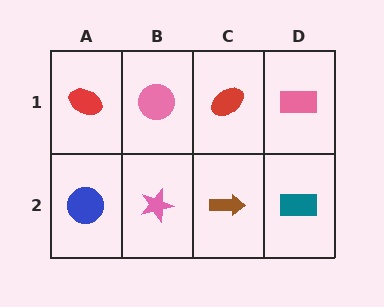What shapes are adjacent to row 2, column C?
A red ellipse (row 1, column C), a pink star (row 2, column B), a teal rectangle (row 2, column D).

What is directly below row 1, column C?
A brown arrow.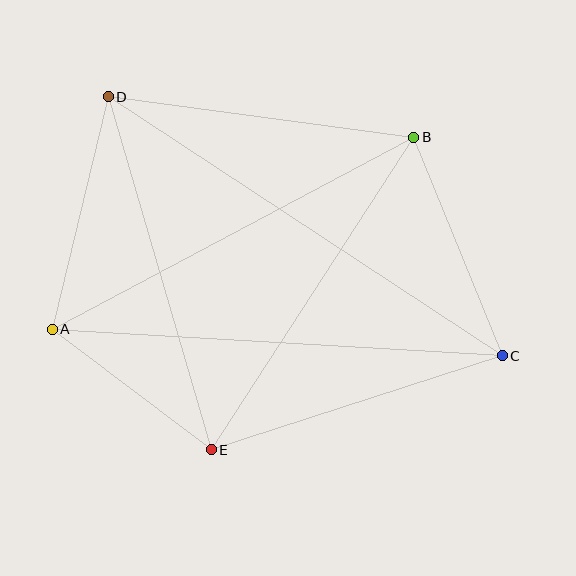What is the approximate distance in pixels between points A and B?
The distance between A and B is approximately 409 pixels.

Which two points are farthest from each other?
Points C and D are farthest from each other.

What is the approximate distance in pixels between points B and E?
The distance between B and E is approximately 372 pixels.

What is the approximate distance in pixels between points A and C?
The distance between A and C is approximately 451 pixels.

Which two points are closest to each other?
Points A and E are closest to each other.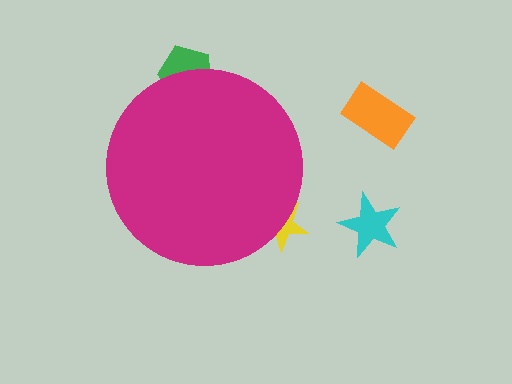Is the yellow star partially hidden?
Yes, the yellow star is partially hidden behind the magenta circle.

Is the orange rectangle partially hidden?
No, the orange rectangle is fully visible.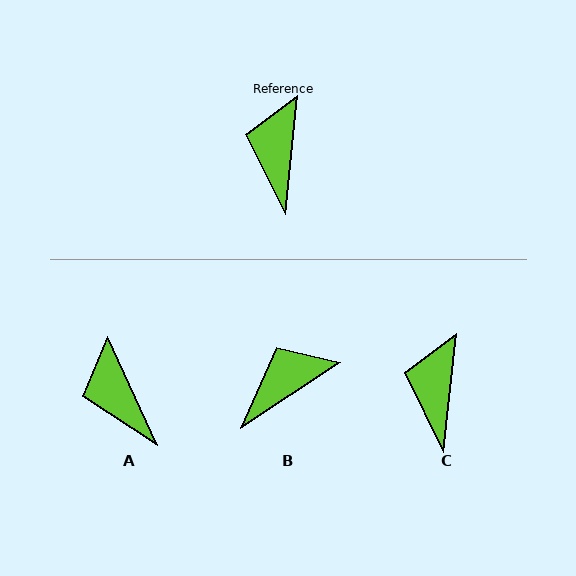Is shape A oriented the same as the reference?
No, it is off by about 31 degrees.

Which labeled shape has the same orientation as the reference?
C.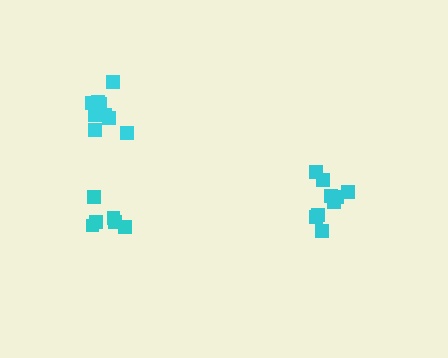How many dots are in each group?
Group 1: 6 dots, Group 2: 9 dots, Group 3: 9 dots (24 total).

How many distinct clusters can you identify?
There are 3 distinct clusters.